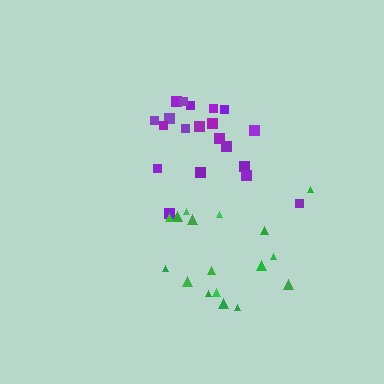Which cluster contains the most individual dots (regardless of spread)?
Purple (20).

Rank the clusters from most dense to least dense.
purple, green.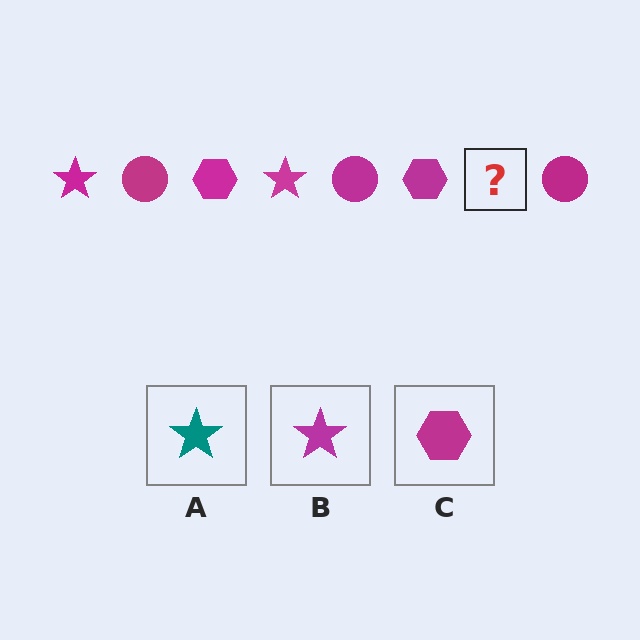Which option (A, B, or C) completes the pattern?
B.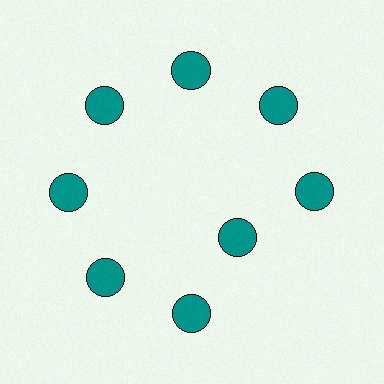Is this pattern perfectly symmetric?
No. The 8 teal circles are arranged in a ring, but one element near the 4 o'clock position is pulled inward toward the center, breaking the 8-fold rotational symmetry.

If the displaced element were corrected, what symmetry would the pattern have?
It would have 8-fold rotational symmetry — the pattern would map onto itself every 45 degrees.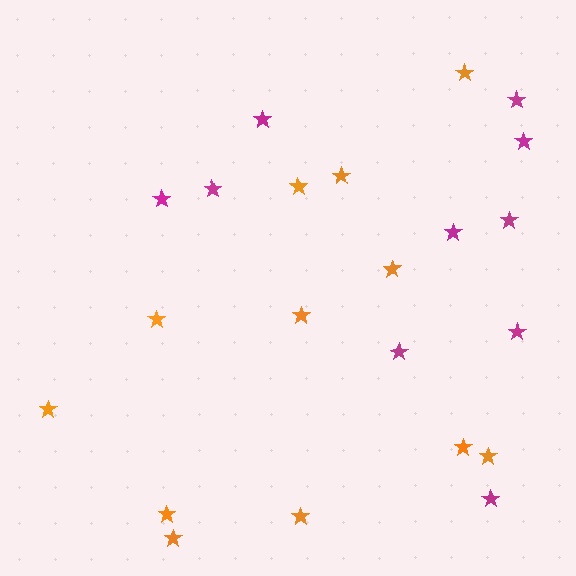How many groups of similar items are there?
There are 2 groups: one group of orange stars (12) and one group of magenta stars (10).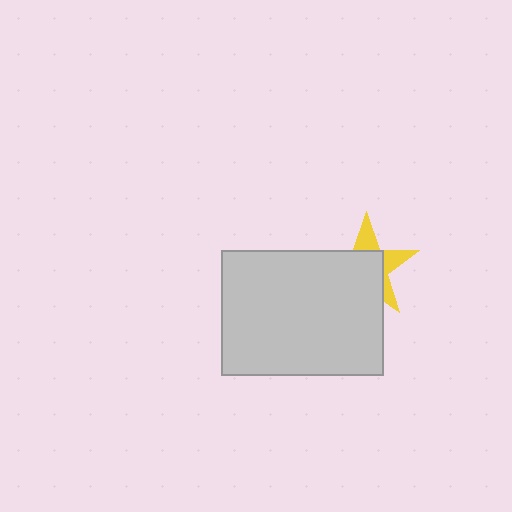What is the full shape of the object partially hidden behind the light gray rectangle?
The partially hidden object is a yellow star.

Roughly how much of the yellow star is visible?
A small part of it is visible (roughly 36%).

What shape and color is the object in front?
The object in front is a light gray rectangle.